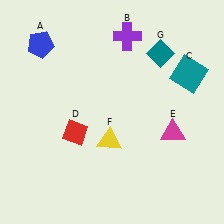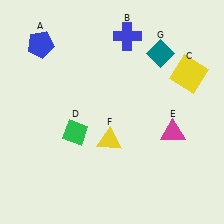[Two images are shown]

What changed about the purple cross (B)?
In Image 1, B is purple. In Image 2, it changed to blue.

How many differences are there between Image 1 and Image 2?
There are 3 differences between the two images.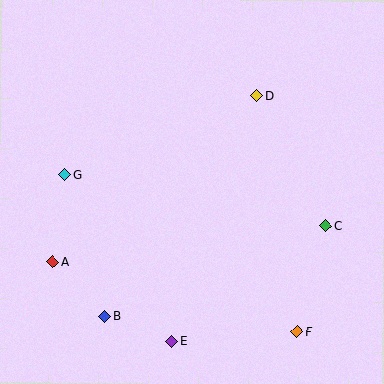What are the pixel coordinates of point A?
Point A is at (53, 262).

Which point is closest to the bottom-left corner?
Point B is closest to the bottom-left corner.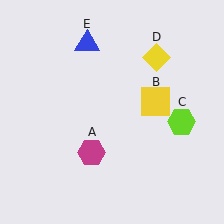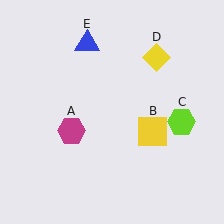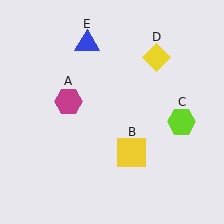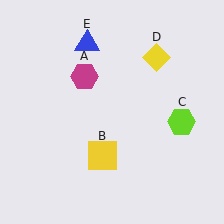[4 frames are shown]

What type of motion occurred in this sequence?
The magenta hexagon (object A), yellow square (object B) rotated clockwise around the center of the scene.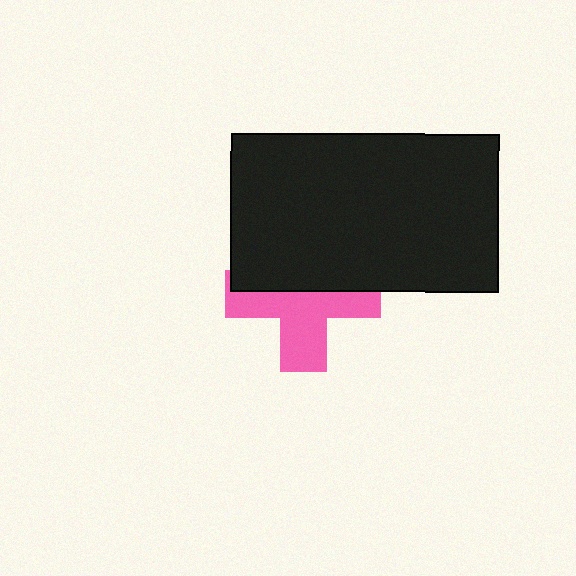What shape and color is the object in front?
The object in front is a black rectangle.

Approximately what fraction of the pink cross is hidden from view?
Roughly 47% of the pink cross is hidden behind the black rectangle.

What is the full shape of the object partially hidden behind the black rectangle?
The partially hidden object is a pink cross.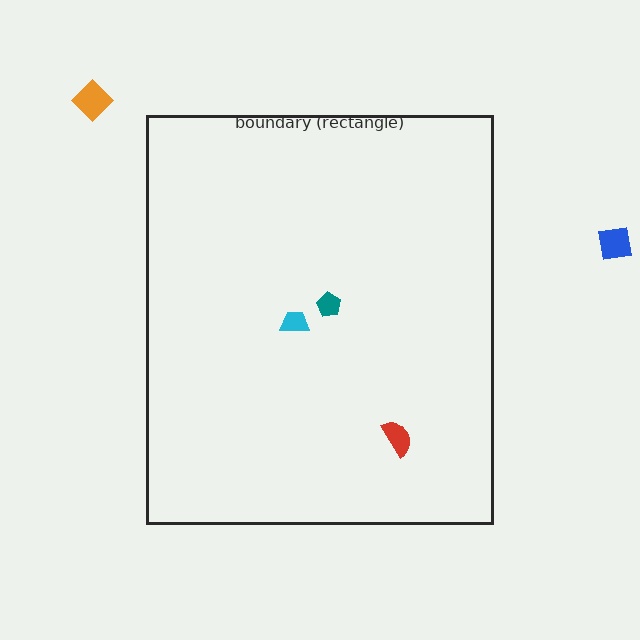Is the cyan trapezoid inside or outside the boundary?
Inside.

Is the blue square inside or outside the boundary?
Outside.